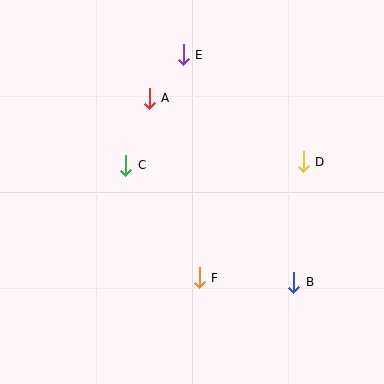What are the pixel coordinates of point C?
Point C is at (126, 165).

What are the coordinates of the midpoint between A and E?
The midpoint between A and E is at (166, 77).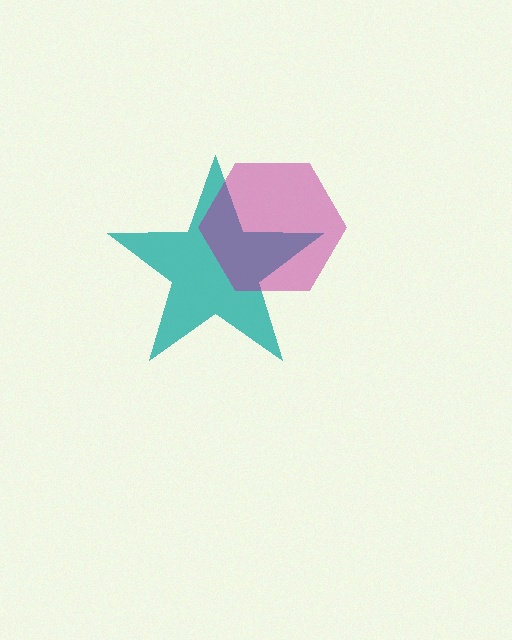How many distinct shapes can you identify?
There are 2 distinct shapes: a teal star, a magenta hexagon.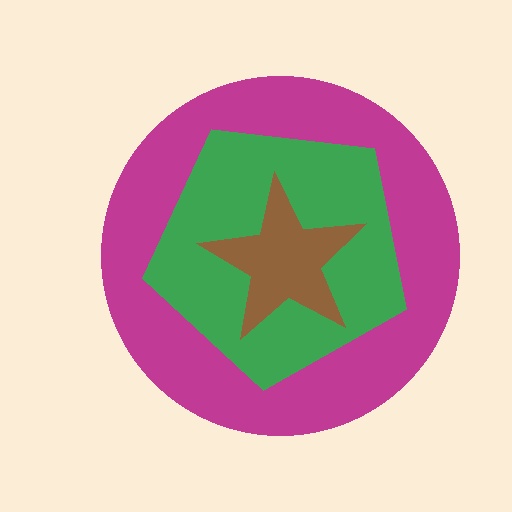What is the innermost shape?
The brown star.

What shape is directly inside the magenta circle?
The green pentagon.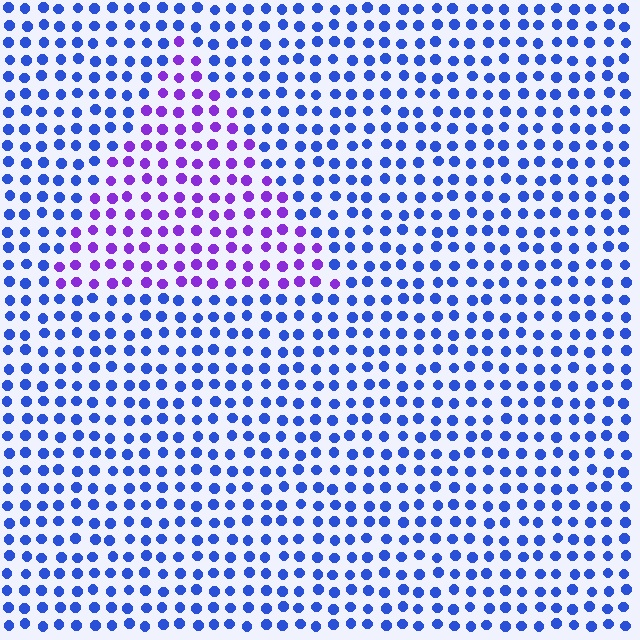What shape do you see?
I see a triangle.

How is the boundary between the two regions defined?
The boundary is defined purely by a slight shift in hue (about 46 degrees). Spacing, size, and orientation are identical on both sides.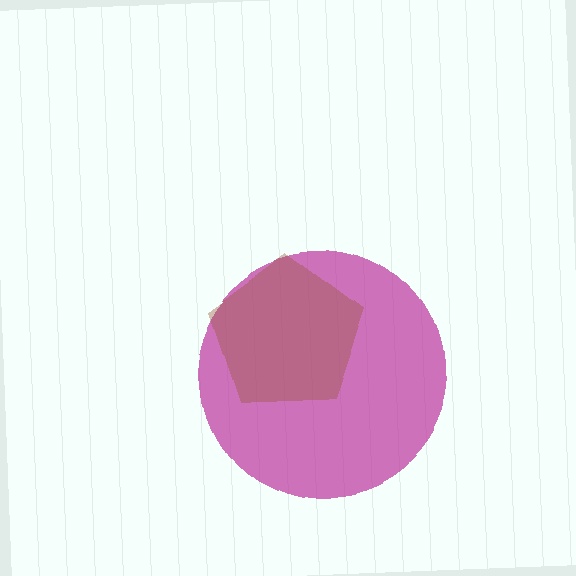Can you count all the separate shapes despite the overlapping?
Yes, there are 2 separate shapes.